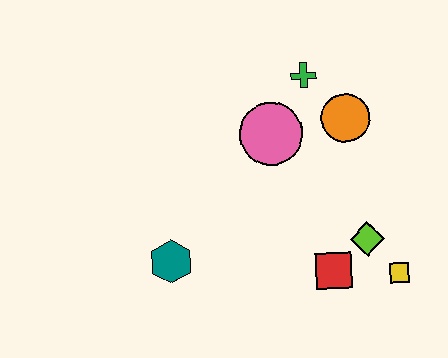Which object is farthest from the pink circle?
The yellow square is farthest from the pink circle.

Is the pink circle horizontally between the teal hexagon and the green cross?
Yes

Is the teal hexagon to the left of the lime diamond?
Yes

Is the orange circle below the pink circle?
No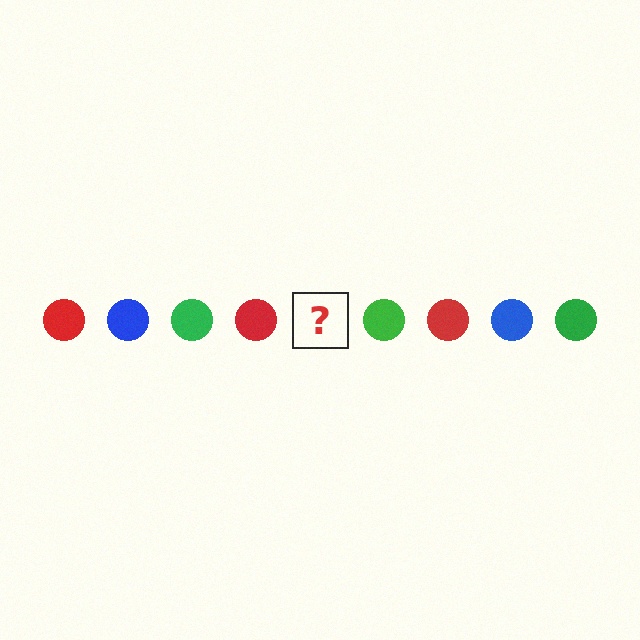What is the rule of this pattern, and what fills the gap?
The rule is that the pattern cycles through red, blue, green circles. The gap should be filled with a blue circle.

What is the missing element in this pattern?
The missing element is a blue circle.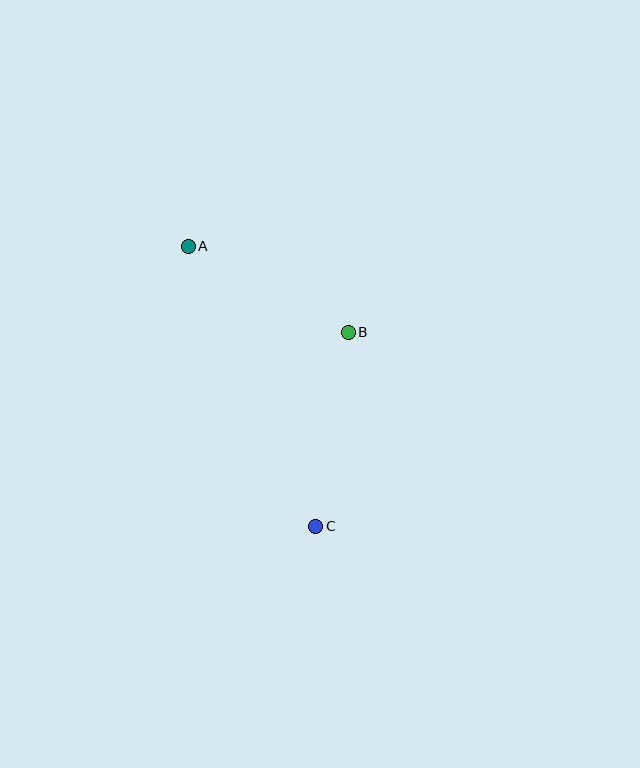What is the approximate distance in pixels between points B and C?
The distance between B and C is approximately 197 pixels.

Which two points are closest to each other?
Points A and B are closest to each other.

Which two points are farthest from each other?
Points A and C are farthest from each other.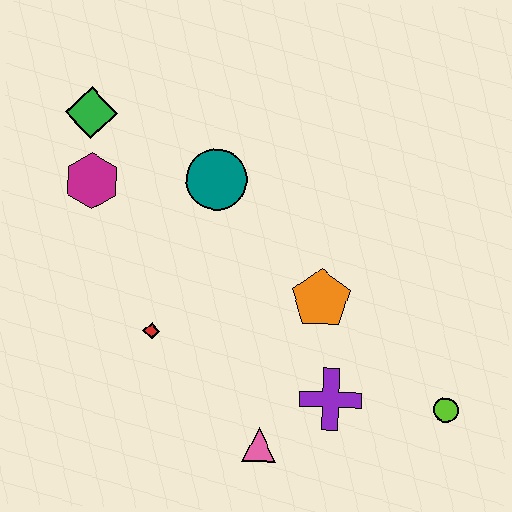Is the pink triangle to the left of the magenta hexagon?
No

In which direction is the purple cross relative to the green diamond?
The purple cross is below the green diamond.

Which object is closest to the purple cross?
The pink triangle is closest to the purple cross.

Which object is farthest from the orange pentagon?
The green diamond is farthest from the orange pentagon.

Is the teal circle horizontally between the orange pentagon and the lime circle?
No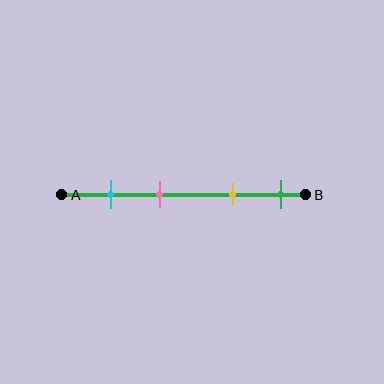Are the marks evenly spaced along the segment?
No, the marks are not evenly spaced.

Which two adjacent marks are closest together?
The cyan and pink marks are the closest adjacent pair.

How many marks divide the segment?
There are 4 marks dividing the segment.